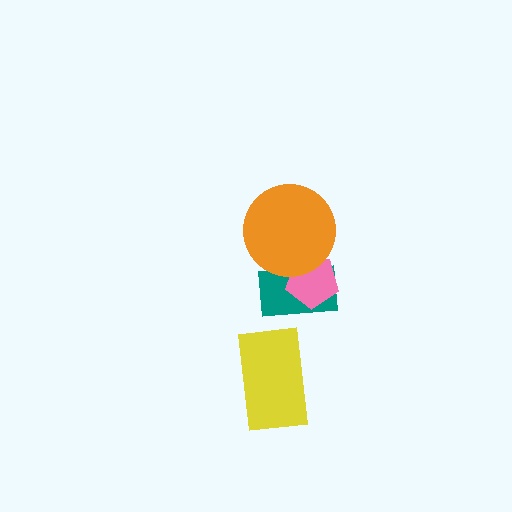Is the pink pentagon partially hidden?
Yes, it is partially covered by another shape.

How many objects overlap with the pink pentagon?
2 objects overlap with the pink pentagon.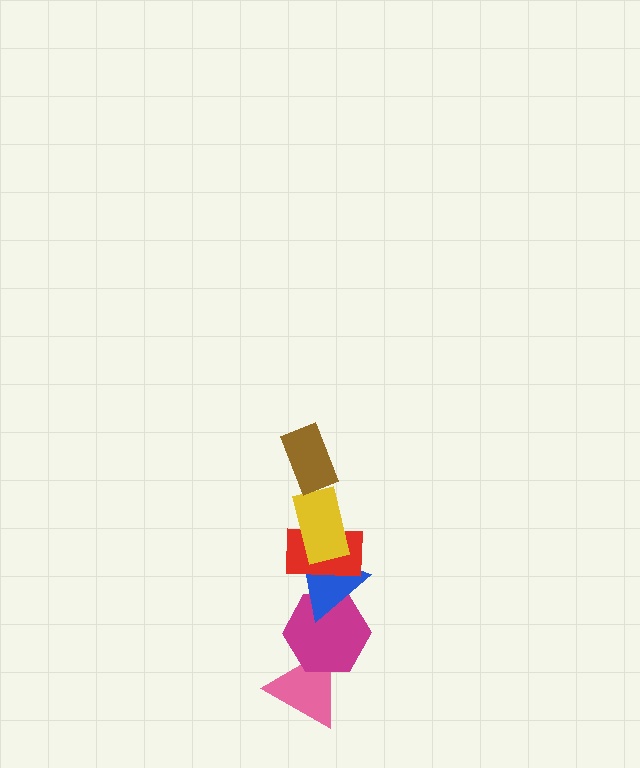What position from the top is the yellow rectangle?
The yellow rectangle is 2nd from the top.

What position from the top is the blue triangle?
The blue triangle is 4th from the top.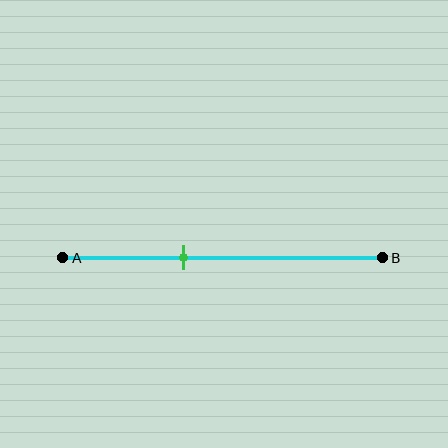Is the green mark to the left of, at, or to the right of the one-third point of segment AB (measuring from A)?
The green mark is to the right of the one-third point of segment AB.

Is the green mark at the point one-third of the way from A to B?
No, the mark is at about 40% from A, not at the 33% one-third point.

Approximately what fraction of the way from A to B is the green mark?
The green mark is approximately 40% of the way from A to B.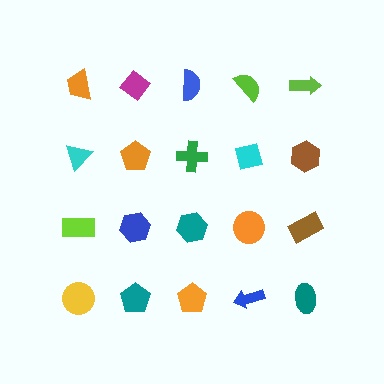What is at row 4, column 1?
A yellow circle.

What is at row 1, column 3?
A blue semicircle.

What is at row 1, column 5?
A lime arrow.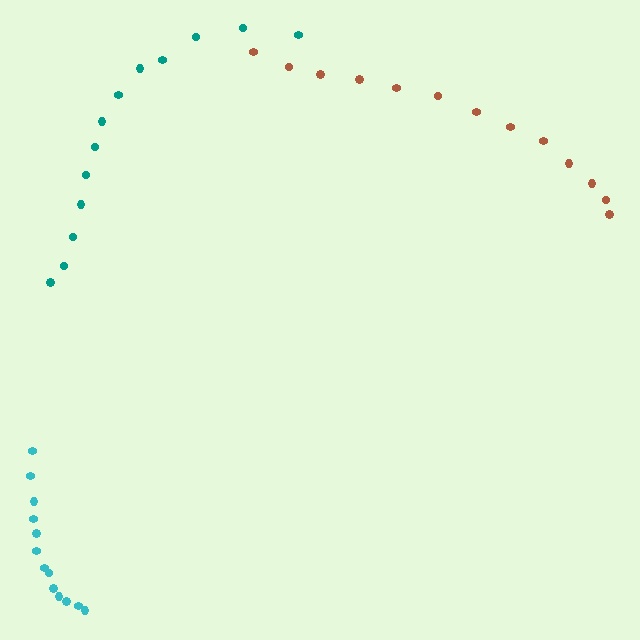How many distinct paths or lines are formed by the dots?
There are 3 distinct paths.